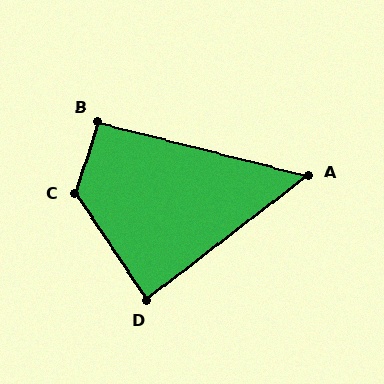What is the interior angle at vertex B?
Approximately 94 degrees (approximately right).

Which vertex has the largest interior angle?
C, at approximately 128 degrees.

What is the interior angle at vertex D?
Approximately 86 degrees (approximately right).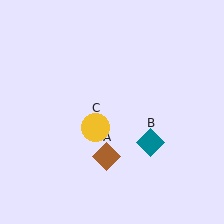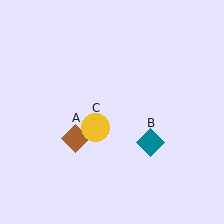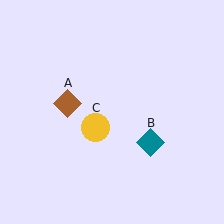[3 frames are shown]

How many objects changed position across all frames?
1 object changed position: brown diamond (object A).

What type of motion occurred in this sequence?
The brown diamond (object A) rotated clockwise around the center of the scene.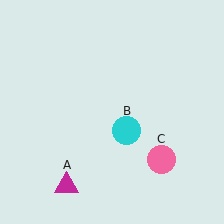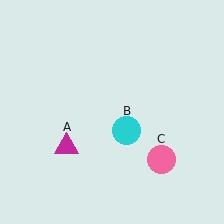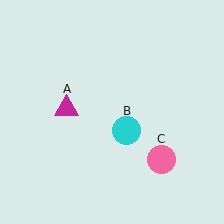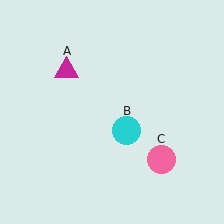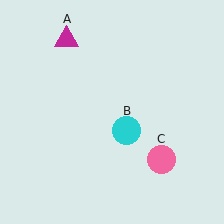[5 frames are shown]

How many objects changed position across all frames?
1 object changed position: magenta triangle (object A).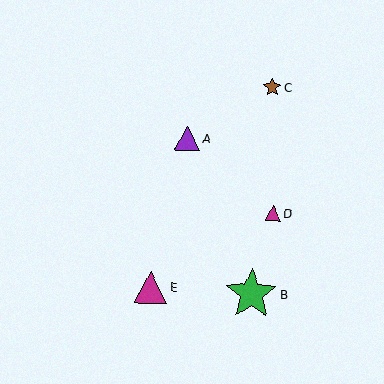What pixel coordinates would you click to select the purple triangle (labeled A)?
Click at (187, 138) to select the purple triangle A.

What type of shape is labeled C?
Shape C is a brown star.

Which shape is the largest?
The green star (labeled B) is the largest.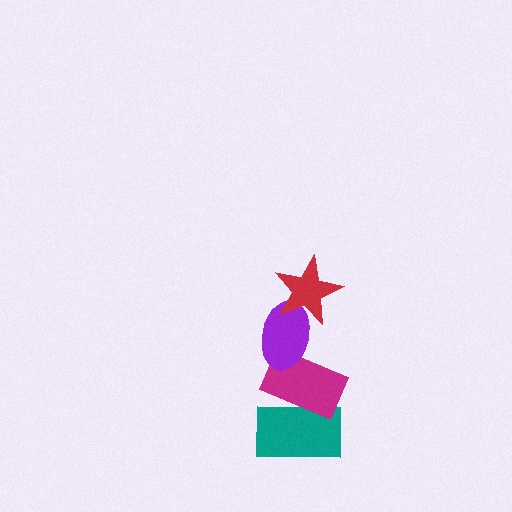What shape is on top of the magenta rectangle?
The purple ellipse is on top of the magenta rectangle.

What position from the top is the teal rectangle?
The teal rectangle is 4th from the top.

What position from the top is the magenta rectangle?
The magenta rectangle is 3rd from the top.